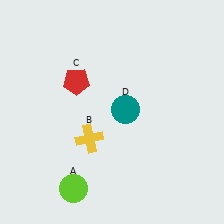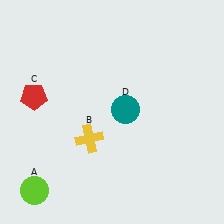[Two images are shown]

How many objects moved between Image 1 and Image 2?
2 objects moved between the two images.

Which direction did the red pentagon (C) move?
The red pentagon (C) moved left.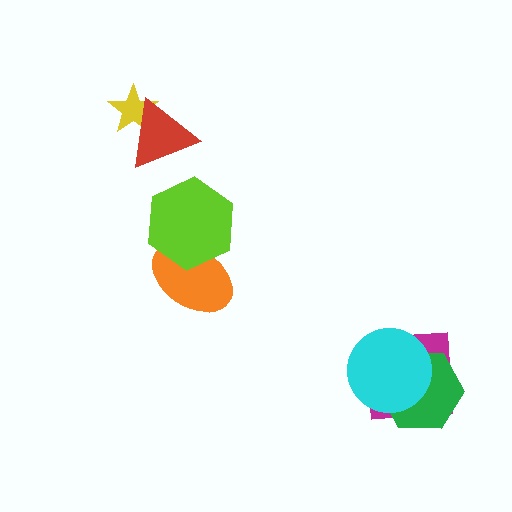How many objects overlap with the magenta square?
2 objects overlap with the magenta square.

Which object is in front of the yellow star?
The red triangle is in front of the yellow star.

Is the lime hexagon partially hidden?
No, no other shape covers it.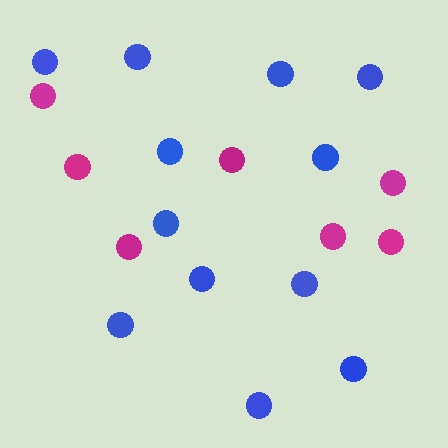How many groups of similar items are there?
There are 2 groups: one group of magenta circles (7) and one group of blue circles (12).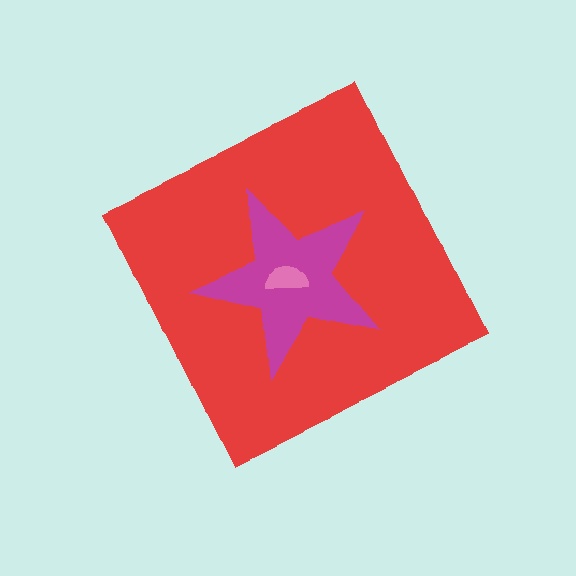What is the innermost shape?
The pink semicircle.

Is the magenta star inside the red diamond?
Yes.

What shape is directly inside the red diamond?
The magenta star.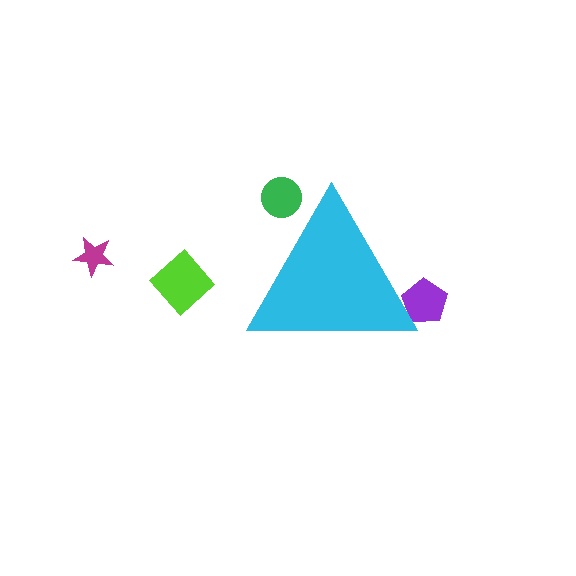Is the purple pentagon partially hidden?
Yes, the purple pentagon is partially hidden behind the cyan triangle.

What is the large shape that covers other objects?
A cyan triangle.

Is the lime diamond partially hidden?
No, the lime diamond is fully visible.